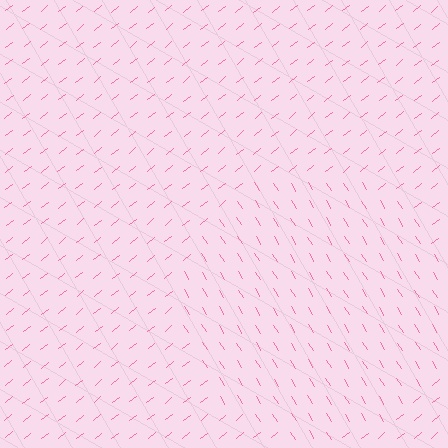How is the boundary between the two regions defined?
The boundary is defined purely by a change in line orientation (approximately 83 degrees difference). All lines are the same color and thickness.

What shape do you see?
I see a circle.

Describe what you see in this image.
The image is filled with small pink line segments. A circle region in the image has lines oriented differently from the surrounding lines, creating a visible texture boundary.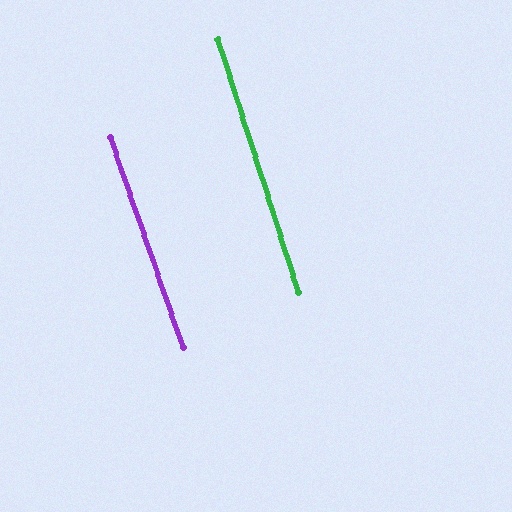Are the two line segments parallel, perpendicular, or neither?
Parallel — their directions differ by only 1.4°.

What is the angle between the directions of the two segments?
Approximately 1 degree.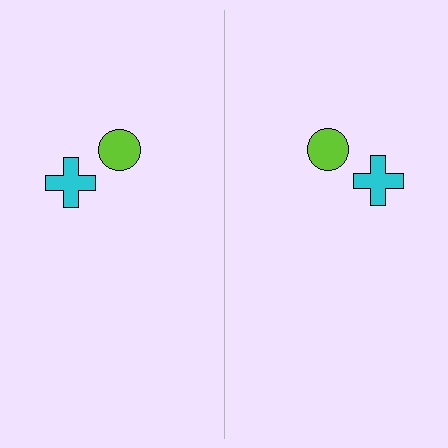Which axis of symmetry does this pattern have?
The pattern has a vertical axis of symmetry running through the center of the image.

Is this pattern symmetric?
Yes, this pattern has bilateral (reflection) symmetry.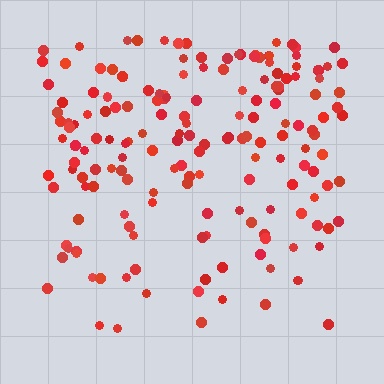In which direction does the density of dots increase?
From bottom to top, with the top side densest.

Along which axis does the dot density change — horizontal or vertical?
Vertical.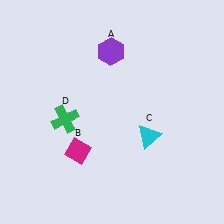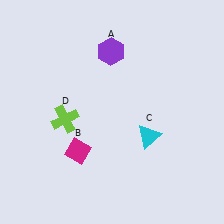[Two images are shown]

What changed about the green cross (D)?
In Image 1, D is green. In Image 2, it changed to lime.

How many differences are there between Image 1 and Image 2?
There is 1 difference between the two images.